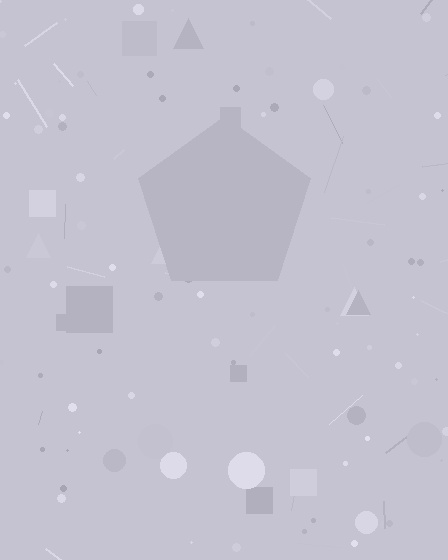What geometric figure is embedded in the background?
A pentagon is embedded in the background.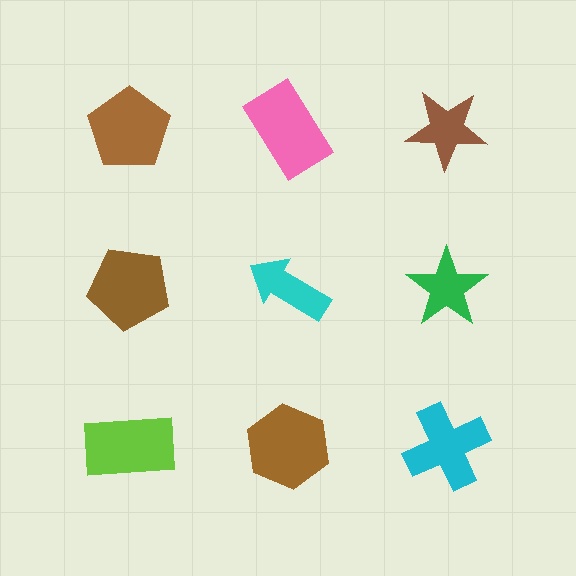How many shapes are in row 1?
3 shapes.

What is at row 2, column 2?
A cyan arrow.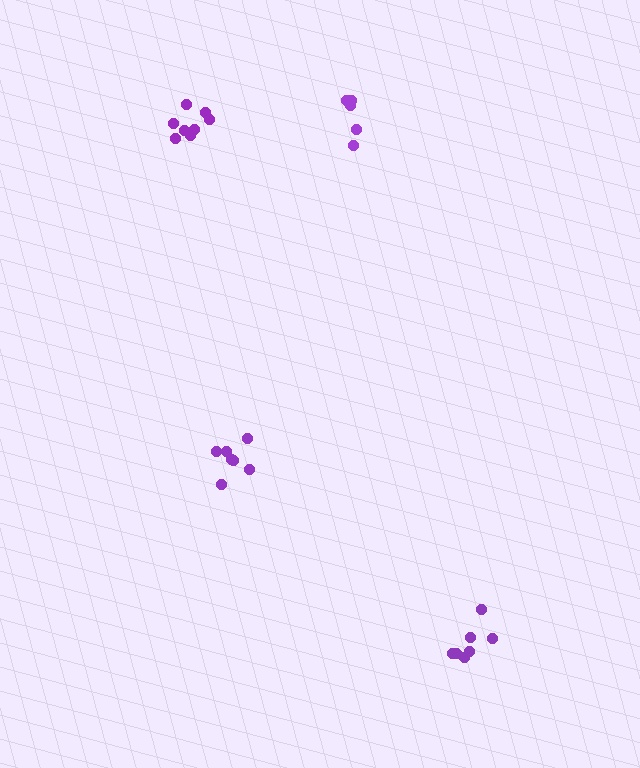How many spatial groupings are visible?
There are 4 spatial groupings.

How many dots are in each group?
Group 1: 7 dots, Group 2: 9 dots, Group 3: 7 dots, Group 4: 5 dots (28 total).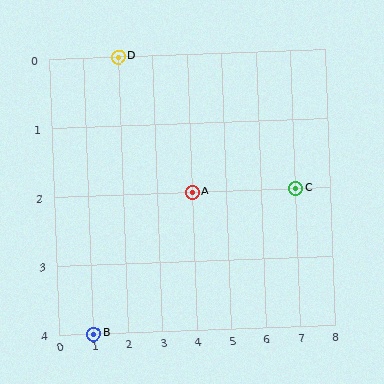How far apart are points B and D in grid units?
Points B and D are 1 column and 4 rows apart (about 4.1 grid units diagonally).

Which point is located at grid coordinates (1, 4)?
Point B is at (1, 4).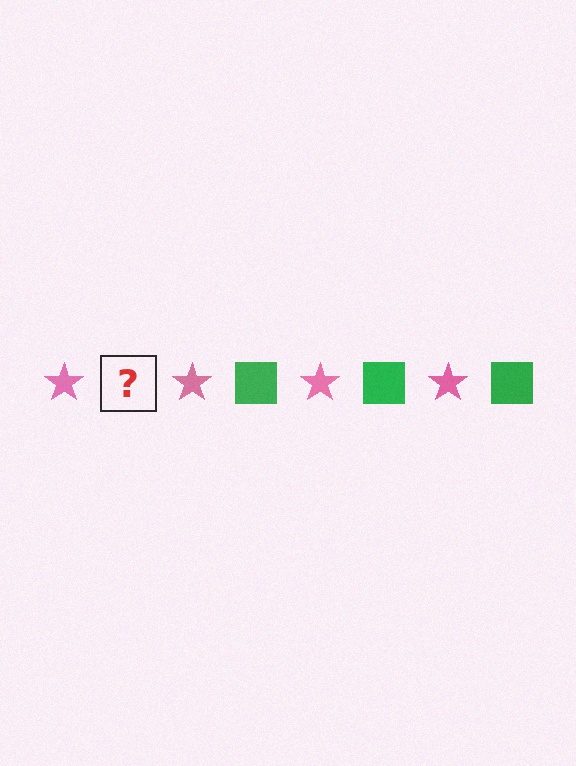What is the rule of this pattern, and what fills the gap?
The rule is that the pattern alternates between pink star and green square. The gap should be filled with a green square.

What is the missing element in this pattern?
The missing element is a green square.